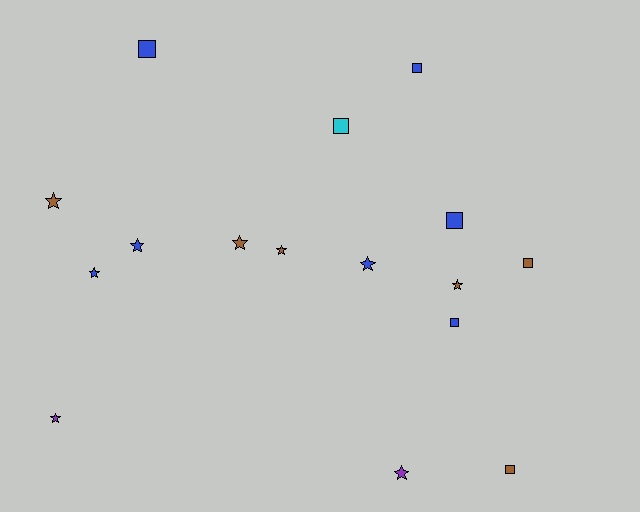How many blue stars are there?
There are 3 blue stars.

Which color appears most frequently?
Blue, with 7 objects.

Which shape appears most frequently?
Star, with 9 objects.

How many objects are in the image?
There are 16 objects.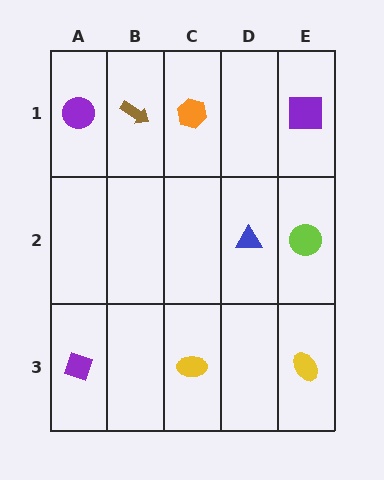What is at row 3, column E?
A yellow ellipse.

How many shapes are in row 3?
3 shapes.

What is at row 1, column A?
A purple circle.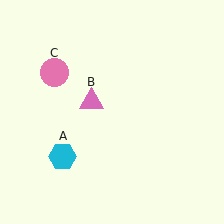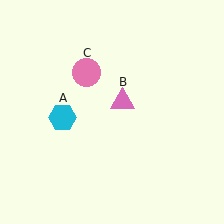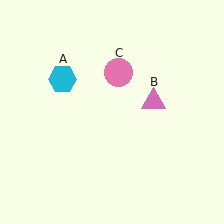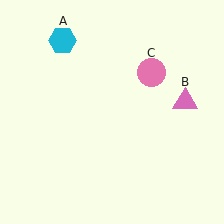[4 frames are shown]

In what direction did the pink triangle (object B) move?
The pink triangle (object B) moved right.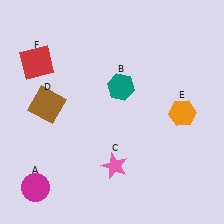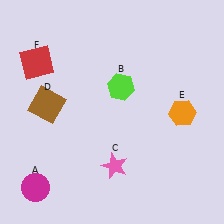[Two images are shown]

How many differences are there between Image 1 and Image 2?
There is 1 difference between the two images.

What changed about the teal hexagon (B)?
In Image 1, B is teal. In Image 2, it changed to lime.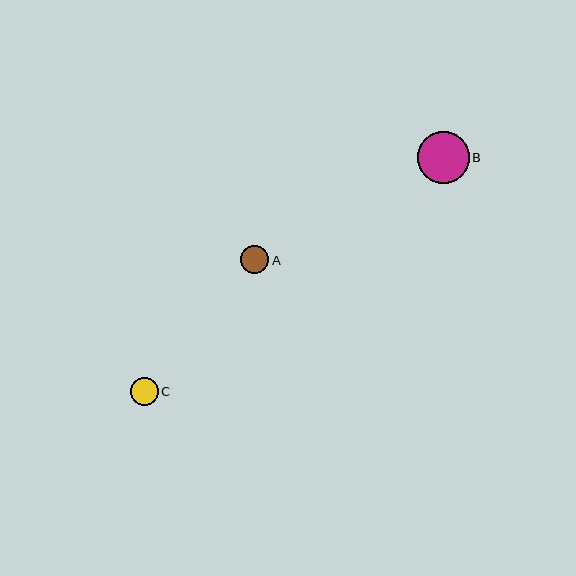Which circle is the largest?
Circle B is the largest with a size of approximately 52 pixels.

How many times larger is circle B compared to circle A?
Circle B is approximately 1.9 times the size of circle A.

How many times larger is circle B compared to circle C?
Circle B is approximately 1.9 times the size of circle C.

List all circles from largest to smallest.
From largest to smallest: B, A, C.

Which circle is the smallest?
Circle C is the smallest with a size of approximately 28 pixels.